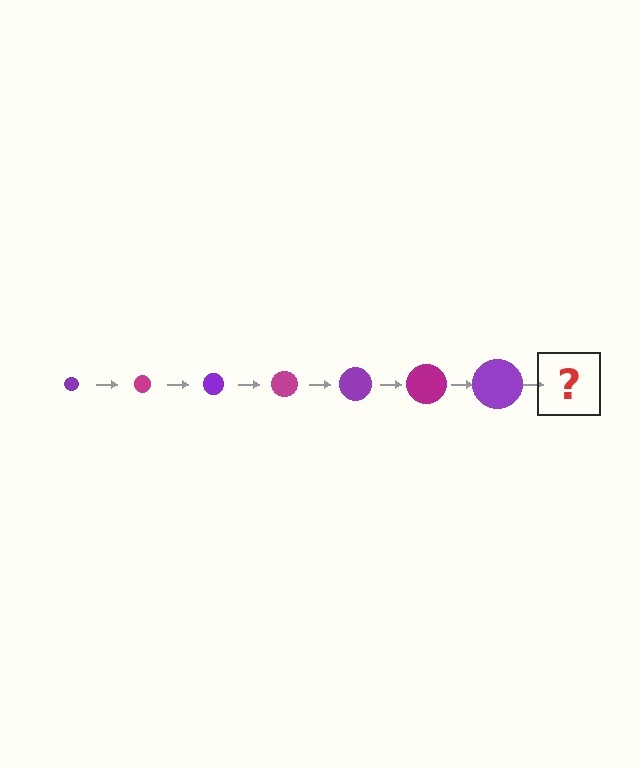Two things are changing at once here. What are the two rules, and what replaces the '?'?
The two rules are that the circle grows larger each step and the color cycles through purple and magenta. The '?' should be a magenta circle, larger than the previous one.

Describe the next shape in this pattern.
It should be a magenta circle, larger than the previous one.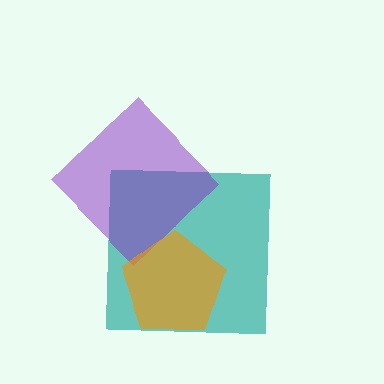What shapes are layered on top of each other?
The layered shapes are: a teal square, a purple diamond, an orange pentagon.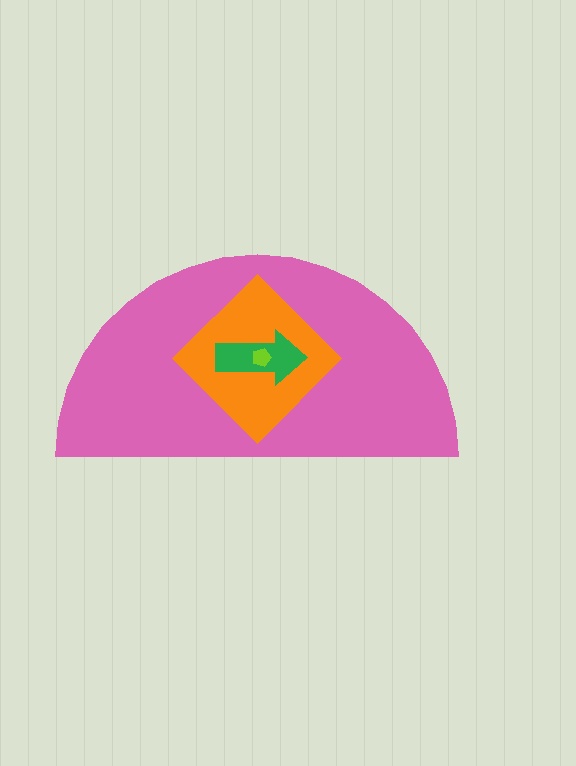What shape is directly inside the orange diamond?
The green arrow.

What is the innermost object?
The lime pentagon.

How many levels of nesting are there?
4.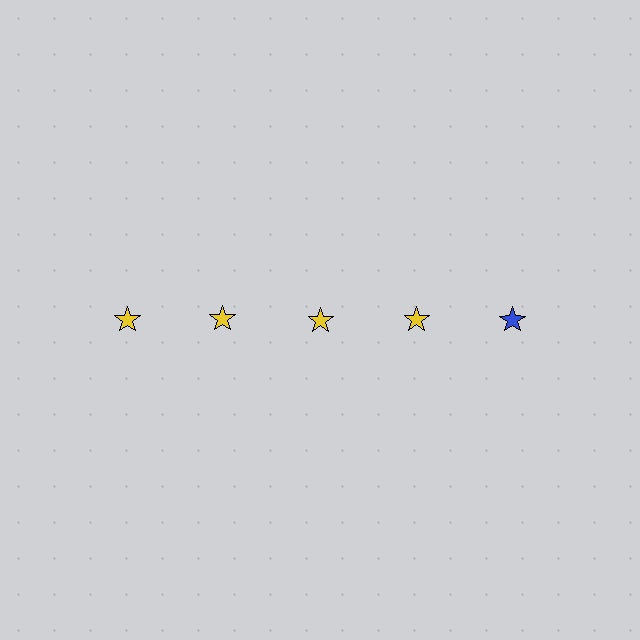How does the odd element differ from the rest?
It has a different color: blue instead of yellow.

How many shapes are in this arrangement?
There are 5 shapes arranged in a grid pattern.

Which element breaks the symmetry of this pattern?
The blue star in the top row, rightmost column breaks the symmetry. All other shapes are yellow stars.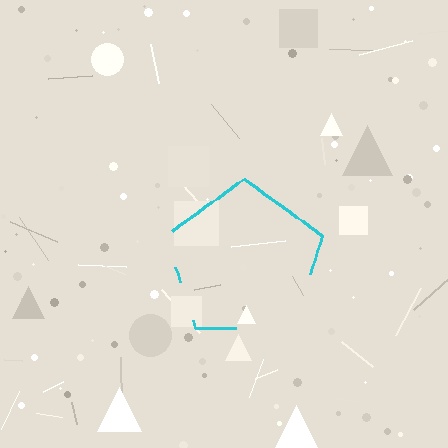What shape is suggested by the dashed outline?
The dashed outline suggests a pentagon.